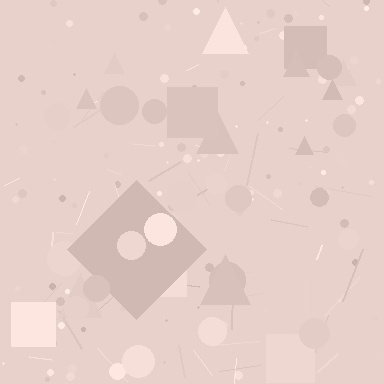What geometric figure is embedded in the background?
A diamond is embedded in the background.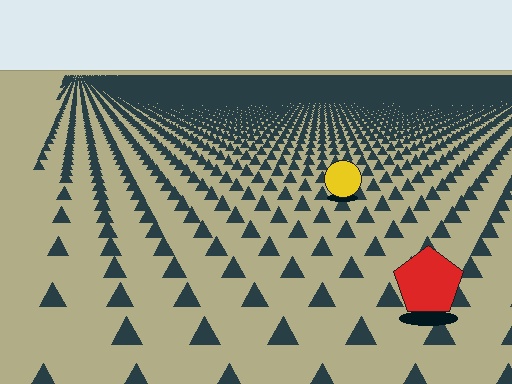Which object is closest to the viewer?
The red pentagon is closest. The texture marks near it are larger and more spread out.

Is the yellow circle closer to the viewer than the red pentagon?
No. The red pentagon is closer — you can tell from the texture gradient: the ground texture is coarser near it.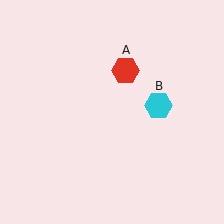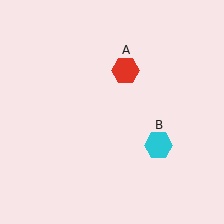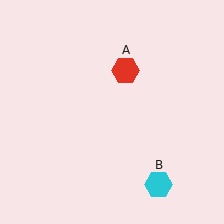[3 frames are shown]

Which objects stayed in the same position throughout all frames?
Red hexagon (object A) remained stationary.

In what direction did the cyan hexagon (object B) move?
The cyan hexagon (object B) moved down.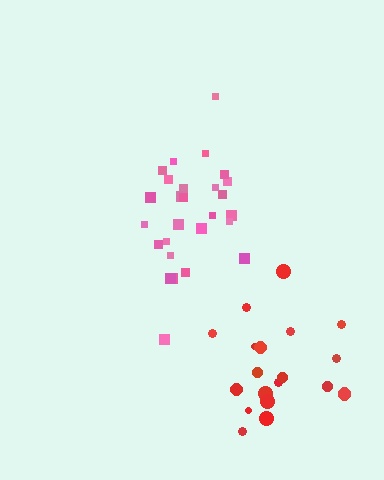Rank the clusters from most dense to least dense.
pink, red.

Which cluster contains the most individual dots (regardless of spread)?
Pink (27).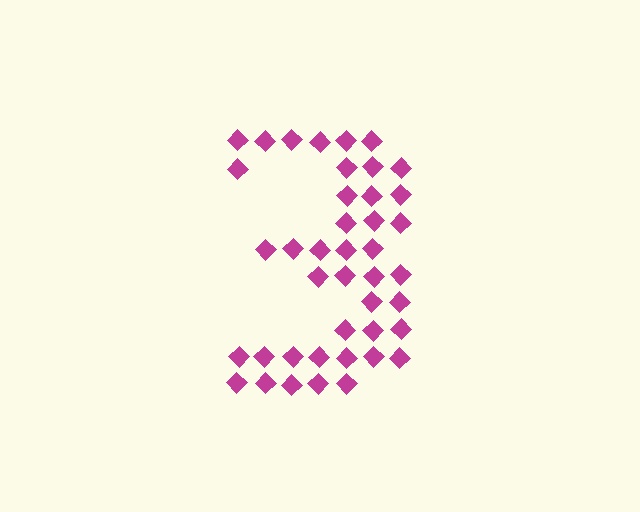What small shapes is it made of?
It is made of small diamonds.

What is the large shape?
The large shape is the digit 3.